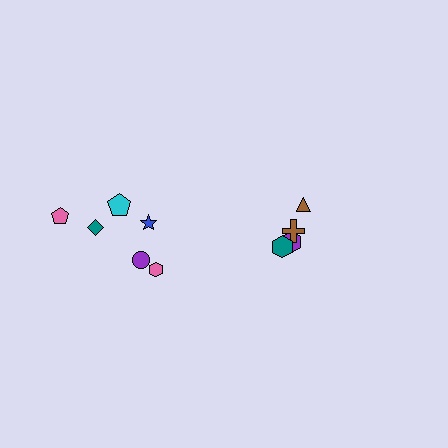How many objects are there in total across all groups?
There are 10 objects.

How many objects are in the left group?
There are 6 objects.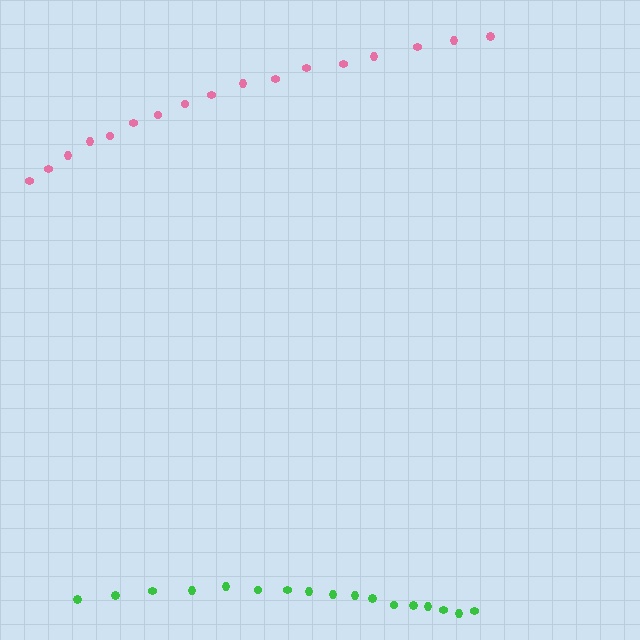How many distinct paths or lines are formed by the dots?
There are 2 distinct paths.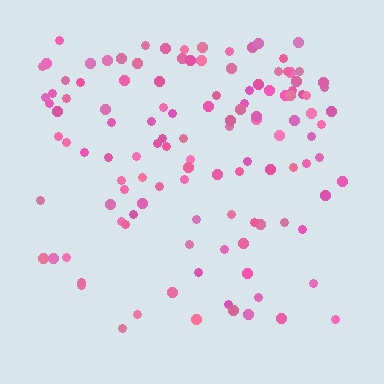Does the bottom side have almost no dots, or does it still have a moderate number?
Still a moderate number, just noticeably fewer than the top.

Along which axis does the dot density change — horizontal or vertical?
Vertical.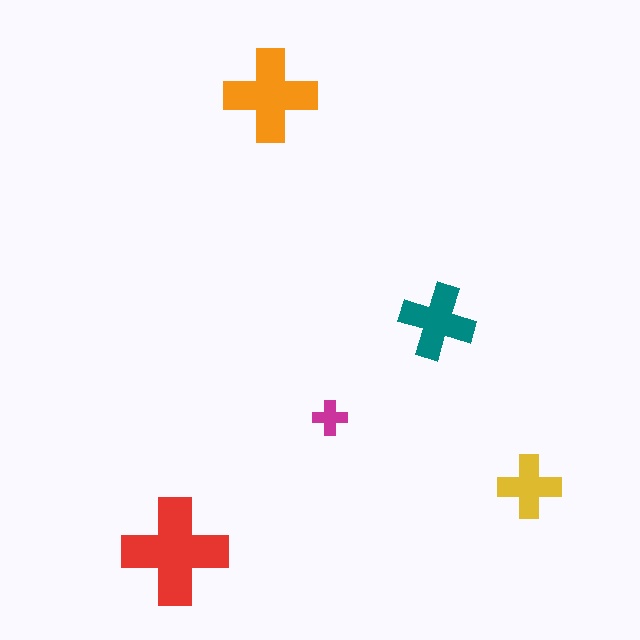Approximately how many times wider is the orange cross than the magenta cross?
About 2.5 times wider.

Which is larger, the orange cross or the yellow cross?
The orange one.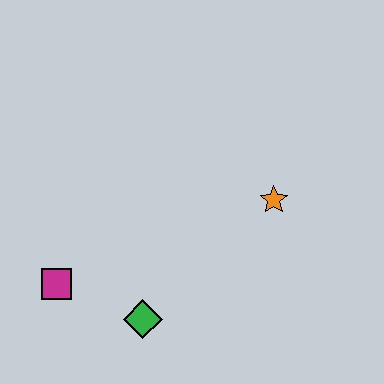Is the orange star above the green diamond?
Yes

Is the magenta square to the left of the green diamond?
Yes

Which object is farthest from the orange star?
The magenta square is farthest from the orange star.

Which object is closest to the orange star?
The green diamond is closest to the orange star.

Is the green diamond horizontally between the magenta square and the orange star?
Yes